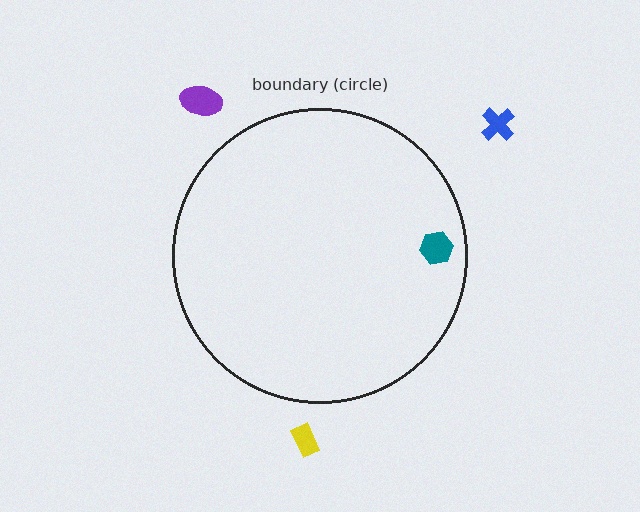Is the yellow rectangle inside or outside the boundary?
Outside.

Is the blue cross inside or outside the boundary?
Outside.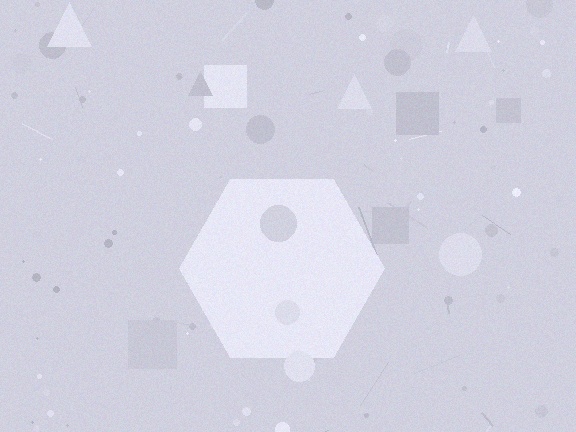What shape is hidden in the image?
A hexagon is hidden in the image.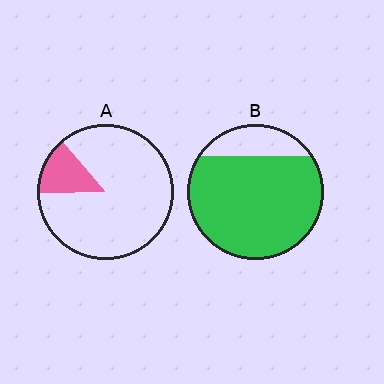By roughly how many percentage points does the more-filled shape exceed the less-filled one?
By roughly 70 percentage points (B over A).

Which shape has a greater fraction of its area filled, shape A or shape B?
Shape B.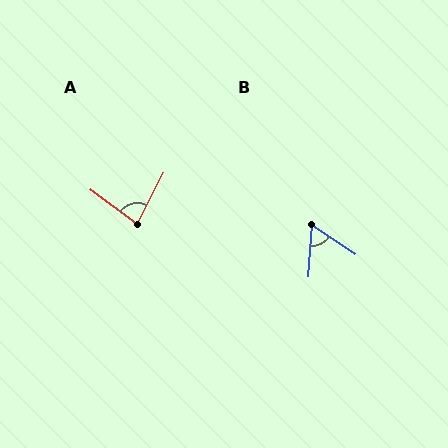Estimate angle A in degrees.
Approximately 81 degrees.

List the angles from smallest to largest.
B (60°), A (81°).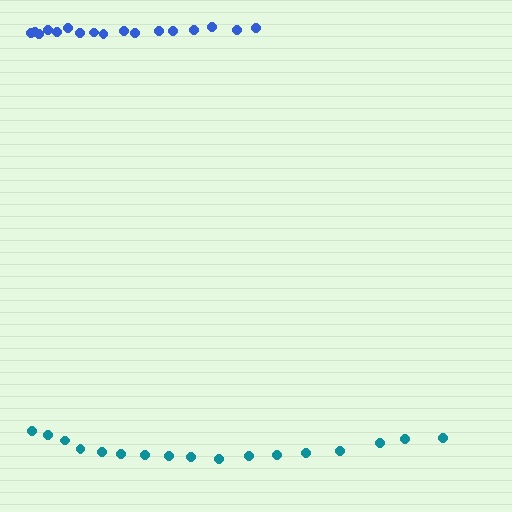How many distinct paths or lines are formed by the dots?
There are 2 distinct paths.